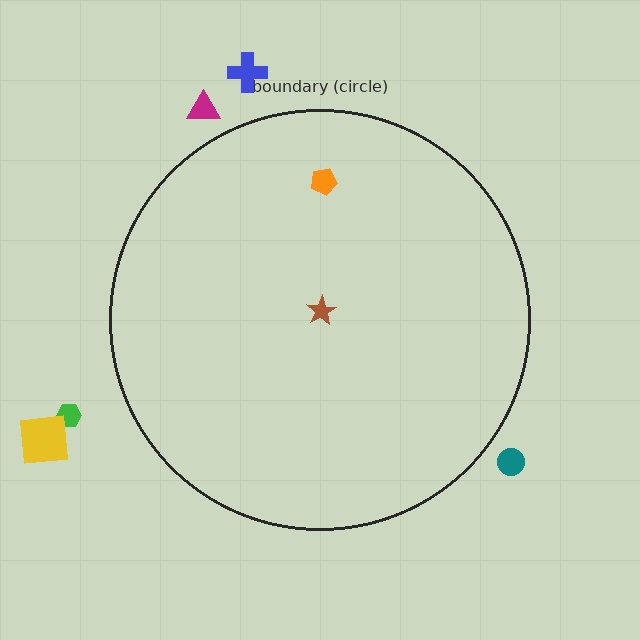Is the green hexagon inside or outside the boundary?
Outside.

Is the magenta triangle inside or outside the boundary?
Outside.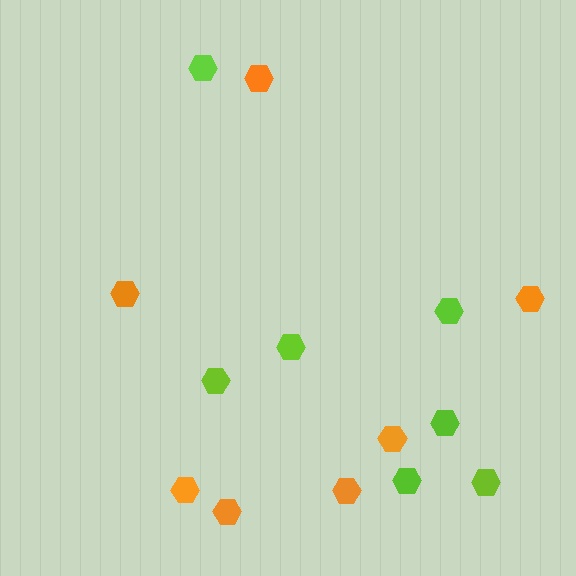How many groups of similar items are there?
There are 2 groups: one group of lime hexagons (7) and one group of orange hexagons (7).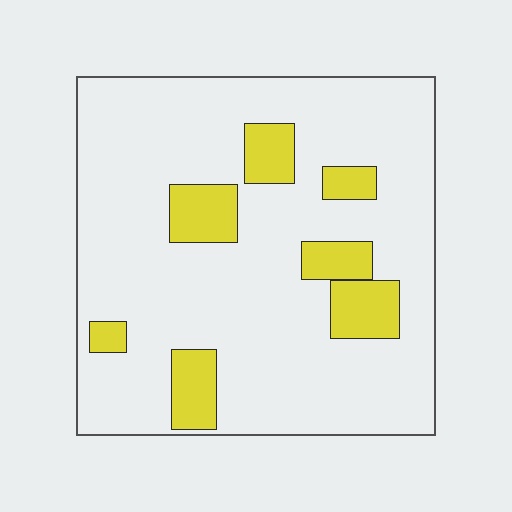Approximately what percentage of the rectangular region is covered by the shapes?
Approximately 15%.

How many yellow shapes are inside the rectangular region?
7.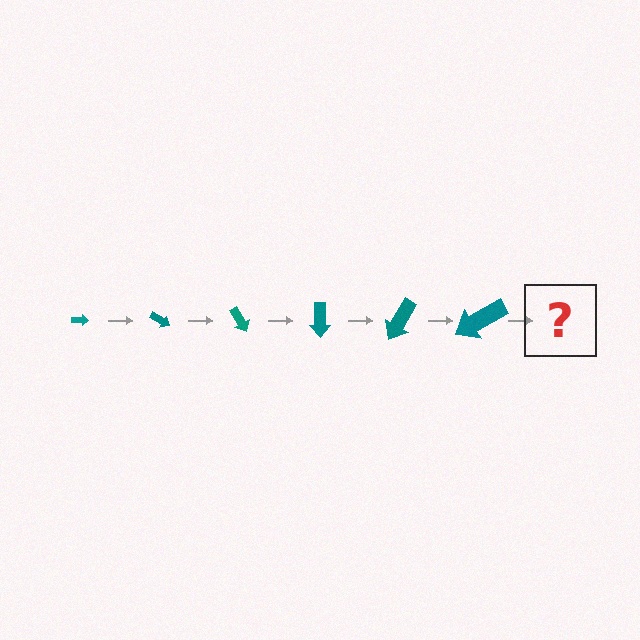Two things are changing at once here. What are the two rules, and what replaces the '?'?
The two rules are that the arrow grows larger each step and it rotates 30 degrees each step. The '?' should be an arrow, larger than the previous one and rotated 180 degrees from the start.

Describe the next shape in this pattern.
It should be an arrow, larger than the previous one and rotated 180 degrees from the start.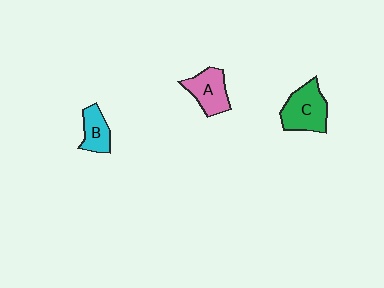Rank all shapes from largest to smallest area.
From largest to smallest: C (green), A (pink), B (cyan).